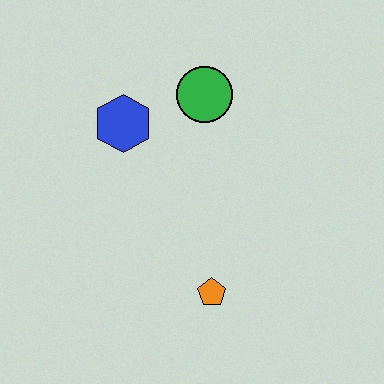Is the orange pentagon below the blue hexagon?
Yes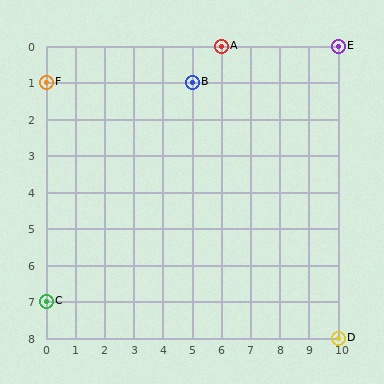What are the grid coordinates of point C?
Point C is at grid coordinates (0, 7).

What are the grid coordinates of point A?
Point A is at grid coordinates (6, 0).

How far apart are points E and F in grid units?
Points E and F are 10 columns and 1 row apart (about 10.0 grid units diagonally).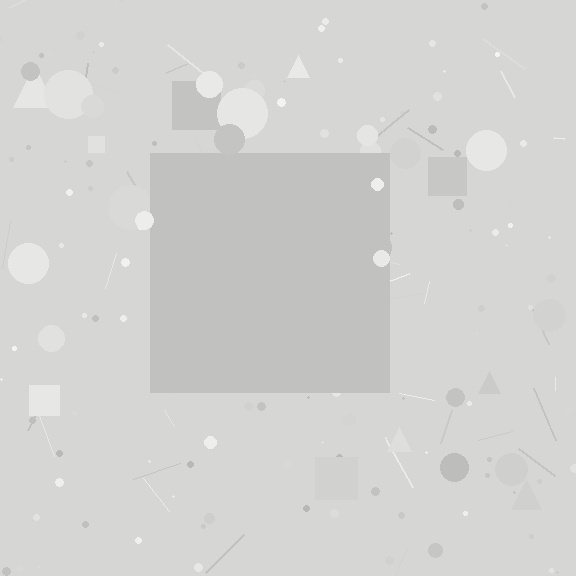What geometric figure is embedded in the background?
A square is embedded in the background.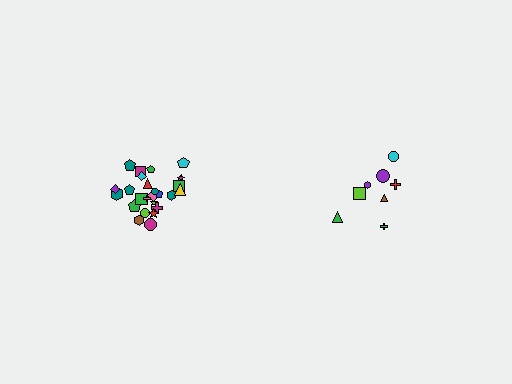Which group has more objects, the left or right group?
The left group.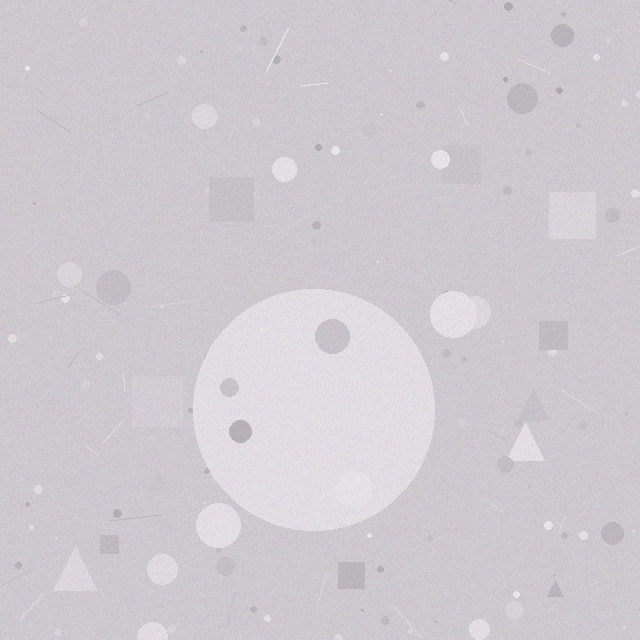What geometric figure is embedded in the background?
A circle is embedded in the background.